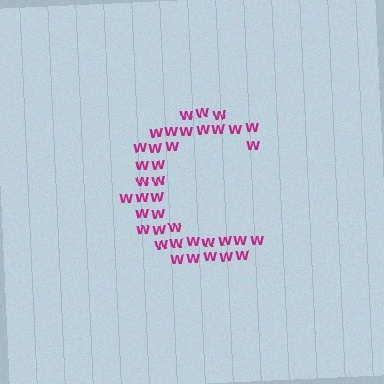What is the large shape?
The large shape is the letter C.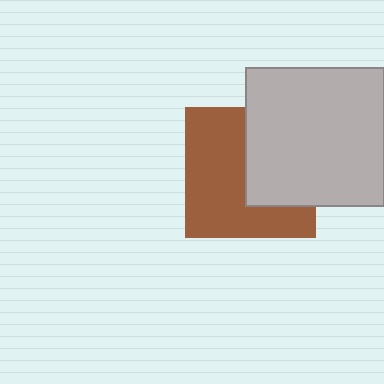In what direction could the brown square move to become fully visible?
The brown square could move left. That would shift it out from behind the light gray square entirely.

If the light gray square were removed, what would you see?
You would see the complete brown square.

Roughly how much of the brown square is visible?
About half of it is visible (roughly 59%).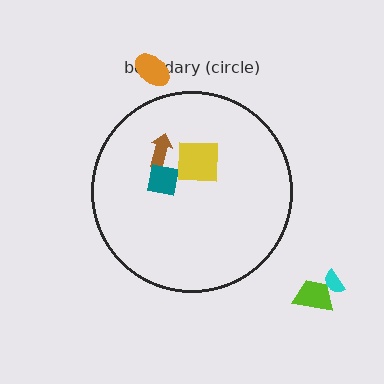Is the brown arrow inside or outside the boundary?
Inside.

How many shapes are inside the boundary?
3 inside, 3 outside.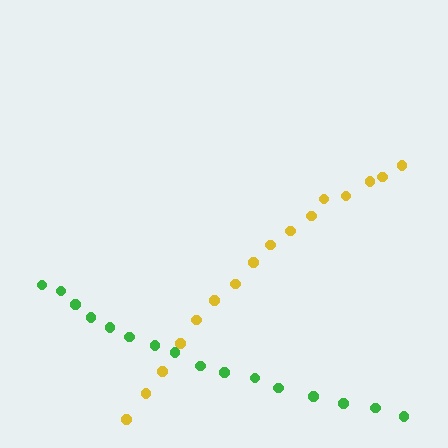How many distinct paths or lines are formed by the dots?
There are 2 distinct paths.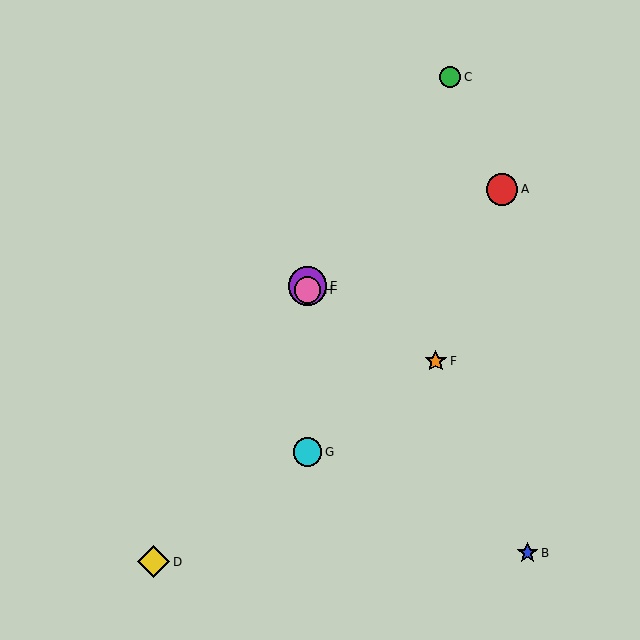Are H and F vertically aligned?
No, H is at x≈307 and F is at x≈436.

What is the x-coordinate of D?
Object D is at x≈154.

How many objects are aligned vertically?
3 objects (E, G, H) are aligned vertically.